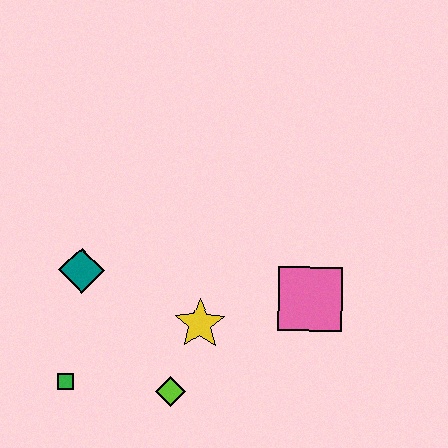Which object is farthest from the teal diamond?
The pink square is farthest from the teal diamond.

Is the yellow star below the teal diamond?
Yes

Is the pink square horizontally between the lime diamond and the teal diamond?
No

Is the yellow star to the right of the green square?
Yes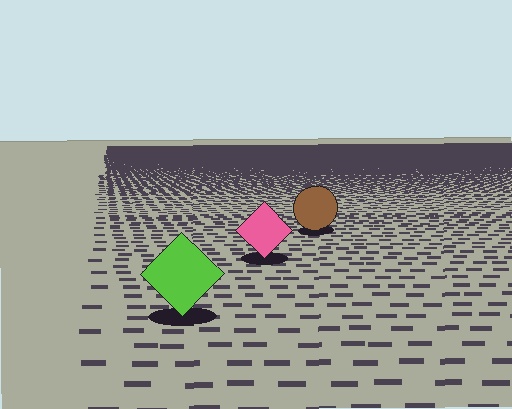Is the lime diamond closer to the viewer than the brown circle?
Yes. The lime diamond is closer — you can tell from the texture gradient: the ground texture is coarser near it.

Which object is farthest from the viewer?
The brown circle is farthest from the viewer. It appears smaller and the ground texture around it is denser.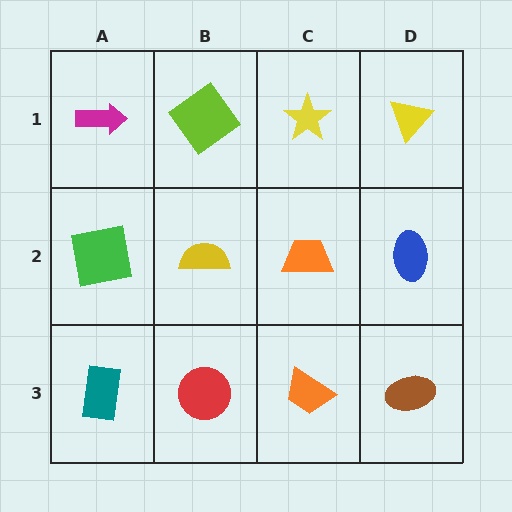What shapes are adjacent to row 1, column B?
A yellow semicircle (row 2, column B), a magenta arrow (row 1, column A), a yellow star (row 1, column C).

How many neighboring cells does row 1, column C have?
3.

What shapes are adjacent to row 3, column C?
An orange trapezoid (row 2, column C), a red circle (row 3, column B), a brown ellipse (row 3, column D).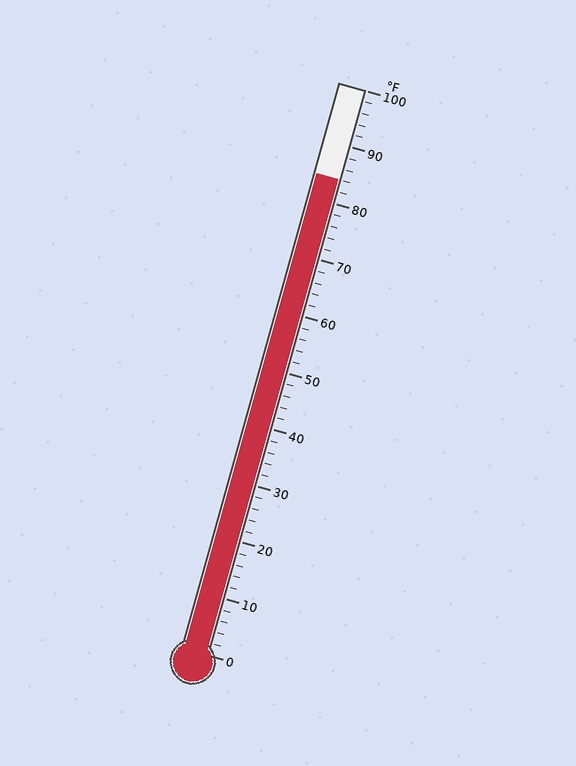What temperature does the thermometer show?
The thermometer shows approximately 84°F.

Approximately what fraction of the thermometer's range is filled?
The thermometer is filled to approximately 85% of its range.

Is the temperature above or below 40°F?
The temperature is above 40°F.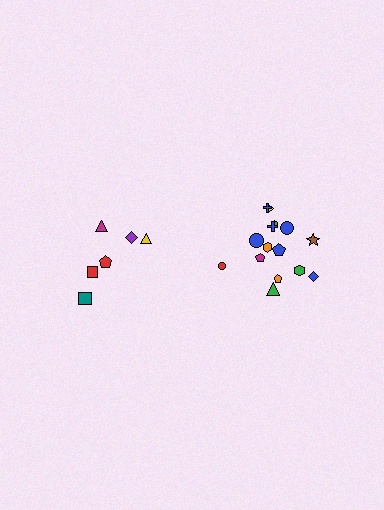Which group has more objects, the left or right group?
The right group.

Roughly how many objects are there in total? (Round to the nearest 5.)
Roughly 20 objects in total.